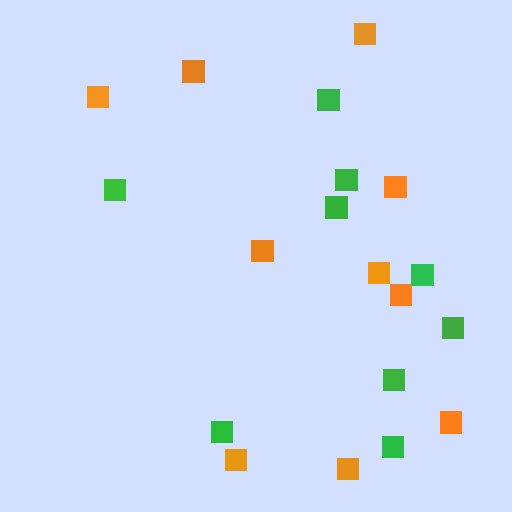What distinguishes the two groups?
There are 2 groups: one group of orange squares (10) and one group of green squares (9).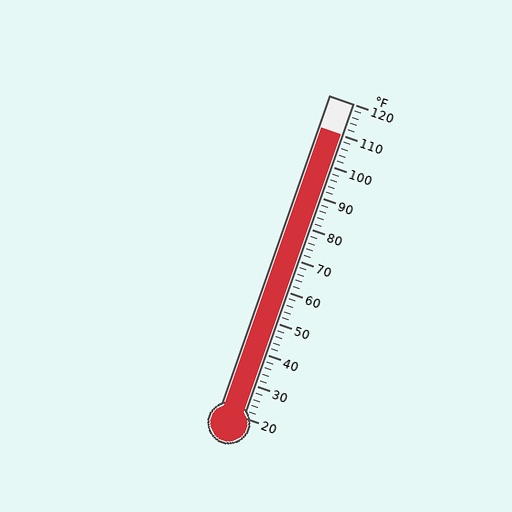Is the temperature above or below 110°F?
The temperature is at 110°F.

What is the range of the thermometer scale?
The thermometer scale ranges from 20°F to 120°F.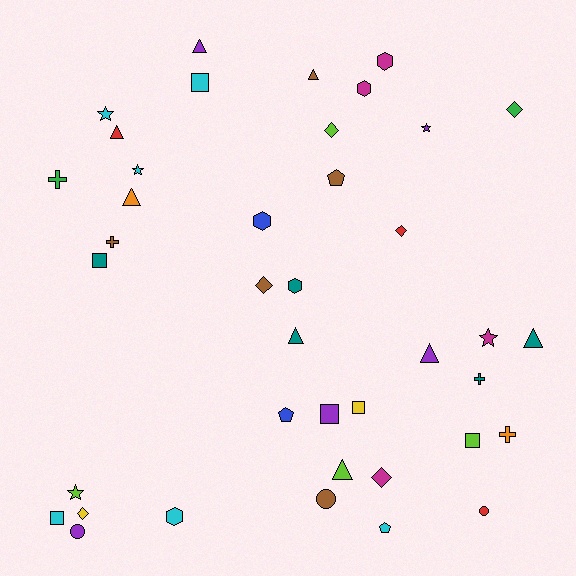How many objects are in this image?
There are 40 objects.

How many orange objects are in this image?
There are 2 orange objects.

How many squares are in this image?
There are 6 squares.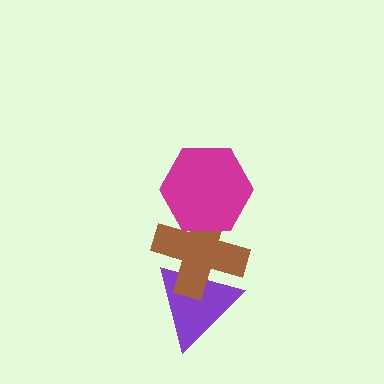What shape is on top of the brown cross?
The magenta hexagon is on top of the brown cross.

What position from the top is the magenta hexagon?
The magenta hexagon is 1st from the top.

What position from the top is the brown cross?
The brown cross is 2nd from the top.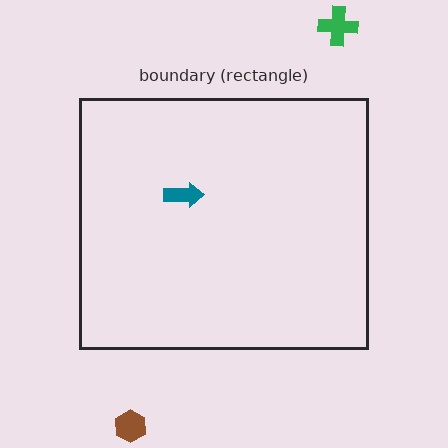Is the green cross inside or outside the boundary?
Outside.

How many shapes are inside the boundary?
1 inside, 2 outside.